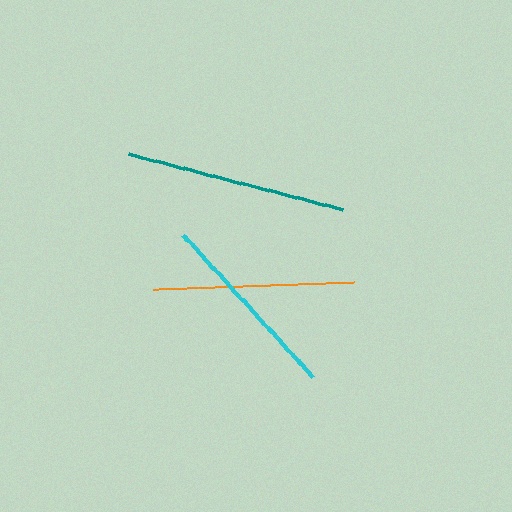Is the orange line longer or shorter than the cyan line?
The orange line is longer than the cyan line.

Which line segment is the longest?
The teal line is the longest at approximately 221 pixels.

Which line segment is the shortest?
The cyan line is the shortest at approximately 193 pixels.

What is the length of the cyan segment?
The cyan segment is approximately 193 pixels long.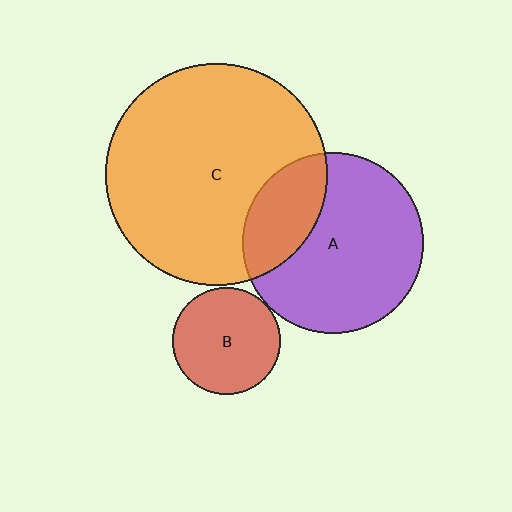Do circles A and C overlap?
Yes.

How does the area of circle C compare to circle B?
Approximately 4.2 times.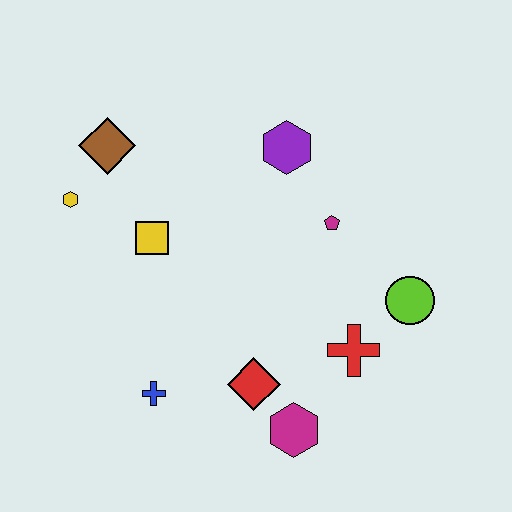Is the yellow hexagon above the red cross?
Yes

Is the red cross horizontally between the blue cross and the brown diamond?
No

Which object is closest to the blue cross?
The red diamond is closest to the blue cross.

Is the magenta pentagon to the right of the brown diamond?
Yes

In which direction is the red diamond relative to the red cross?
The red diamond is to the left of the red cross.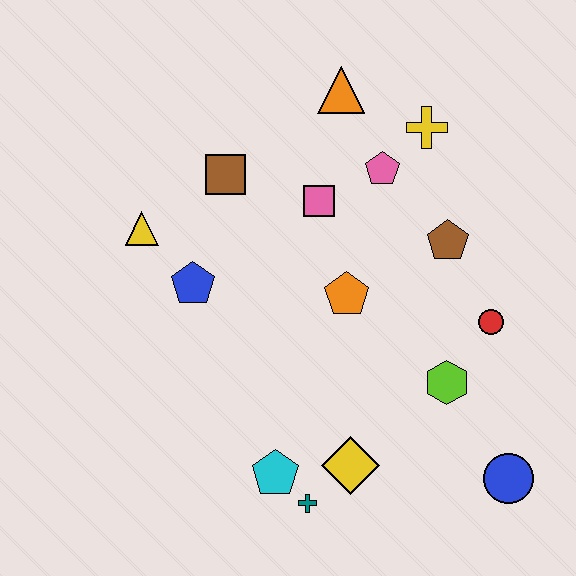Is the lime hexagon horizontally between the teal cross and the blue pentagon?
No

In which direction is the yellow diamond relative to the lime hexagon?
The yellow diamond is to the left of the lime hexagon.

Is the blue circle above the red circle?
No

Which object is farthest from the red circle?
The yellow triangle is farthest from the red circle.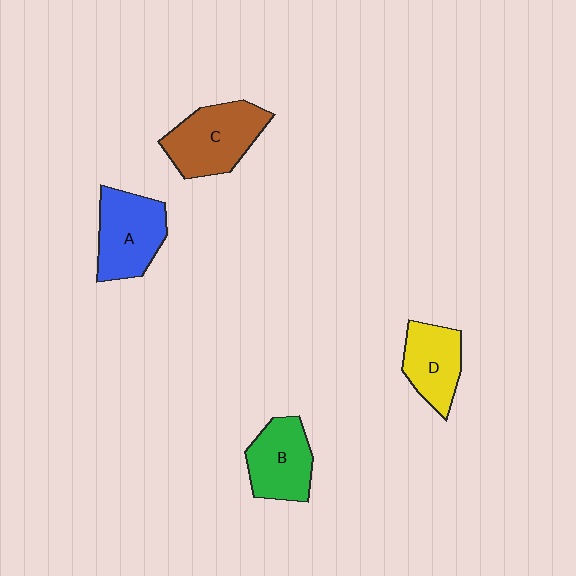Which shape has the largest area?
Shape C (brown).